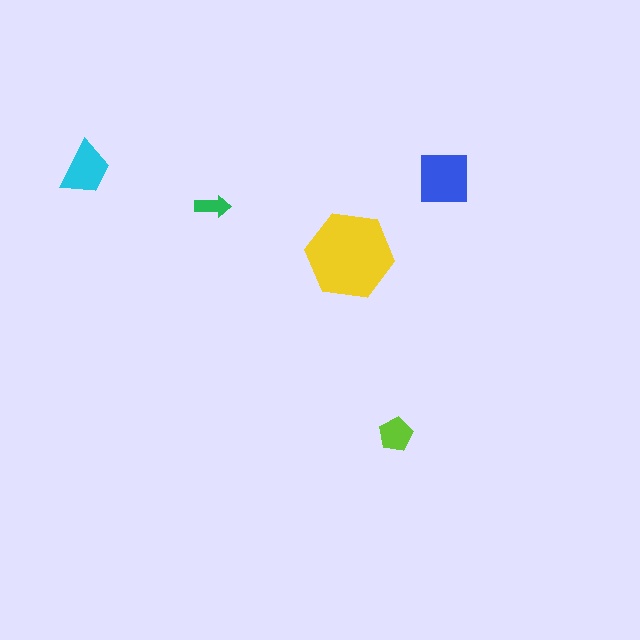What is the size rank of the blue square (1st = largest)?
2nd.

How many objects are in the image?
There are 5 objects in the image.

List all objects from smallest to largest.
The green arrow, the lime pentagon, the cyan trapezoid, the blue square, the yellow hexagon.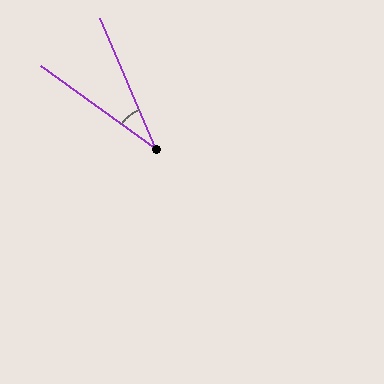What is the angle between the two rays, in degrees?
Approximately 31 degrees.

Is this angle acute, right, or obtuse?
It is acute.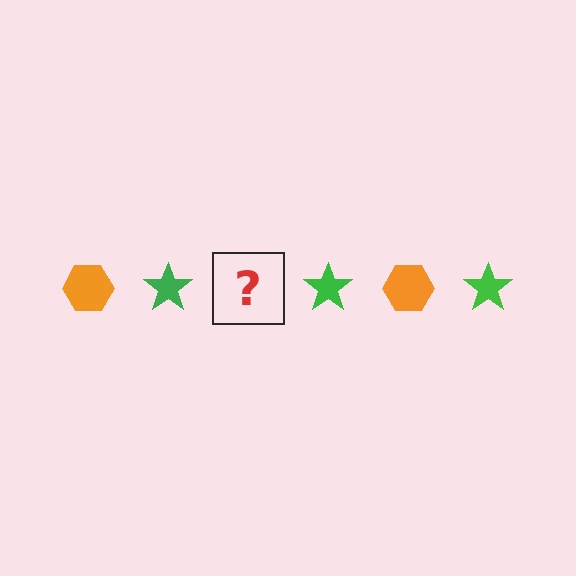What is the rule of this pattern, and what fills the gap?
The rule is that the pattern alternates between orange hexagon and green star. The gap should be filled with an orange hexagon.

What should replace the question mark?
The question mark should be replaced with an orange hexagon.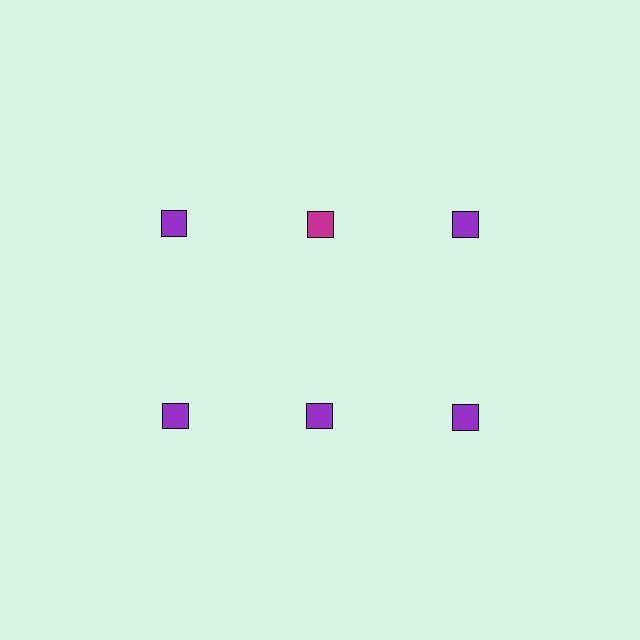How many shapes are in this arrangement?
There are 6 shapes arranged in a grid pattern.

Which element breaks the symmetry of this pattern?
The magenta square in the top row, second from left column breaks the symmetry. All other shapes are purple squares.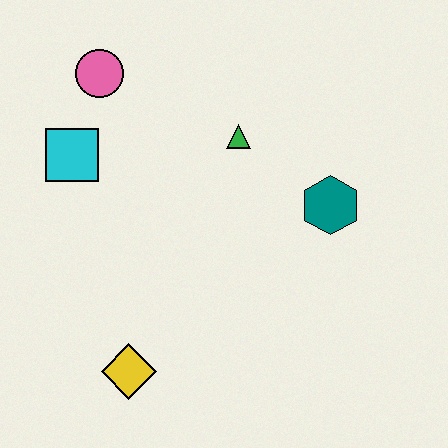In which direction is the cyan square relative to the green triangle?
The cyan square is to the left of the green triangle.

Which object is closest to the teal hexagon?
The green triangle is closest to the teal hexagon.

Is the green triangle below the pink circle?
Yes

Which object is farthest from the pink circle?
The yellow diamond is farthest from the pink circle.